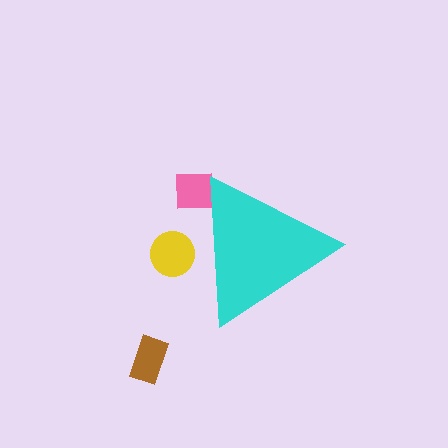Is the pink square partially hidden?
Yes, the pink square is partially hidden behind the cyan triangle.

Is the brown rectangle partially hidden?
No, the brown rectangle is fully visible.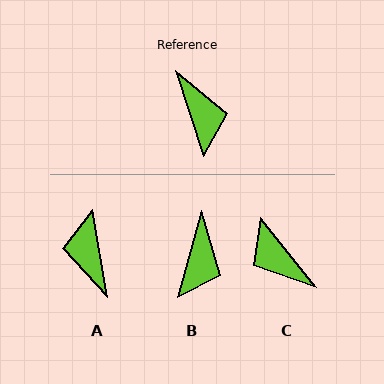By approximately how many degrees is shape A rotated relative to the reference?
Approximately 172 degrees counter-clockwise.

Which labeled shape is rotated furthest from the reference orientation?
A, about 172 degrees away.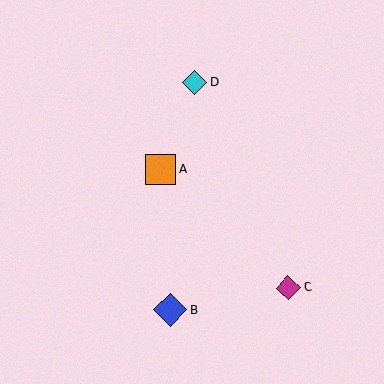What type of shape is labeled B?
Shape B is a blue diamond.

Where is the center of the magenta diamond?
The center of the magenta diamond is at (288, 288).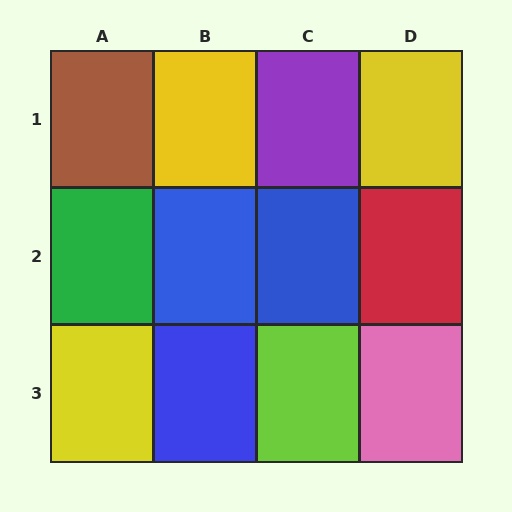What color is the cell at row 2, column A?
Green.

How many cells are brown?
1 cell is brown.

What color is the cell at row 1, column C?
Purple.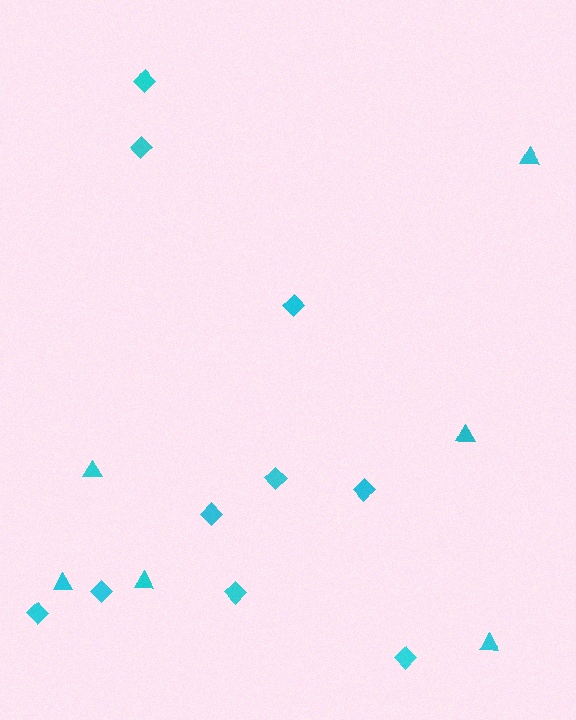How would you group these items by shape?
There are 2 groups: one group of triangles (6) and one group of diamonds (10).